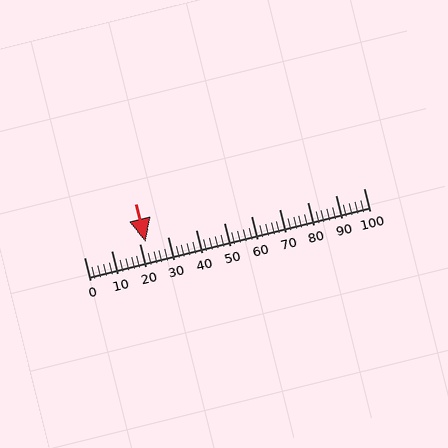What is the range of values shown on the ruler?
The ruler shows values from 0 to 100.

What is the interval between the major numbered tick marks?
The major tick marks are spaced 10 units apart.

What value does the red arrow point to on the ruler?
The red arrow points to approximately 22.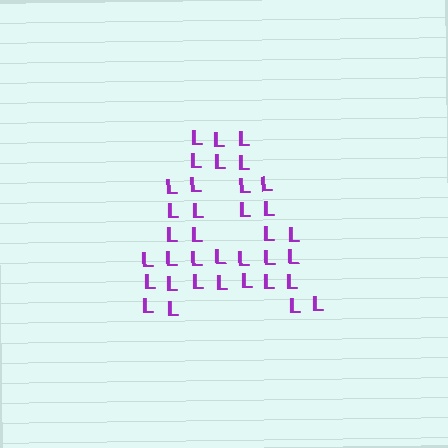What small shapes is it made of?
It is made of small letter L's.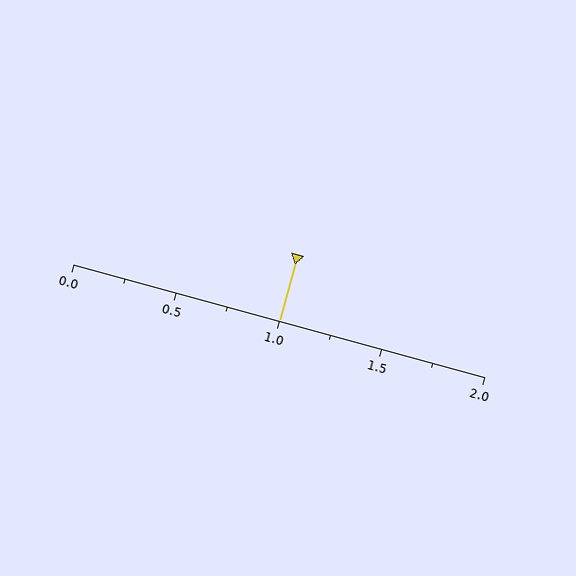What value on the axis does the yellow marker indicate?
The marker indicates approximately 1.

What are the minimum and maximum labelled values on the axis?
The axis runs from 0.0 to 2.0.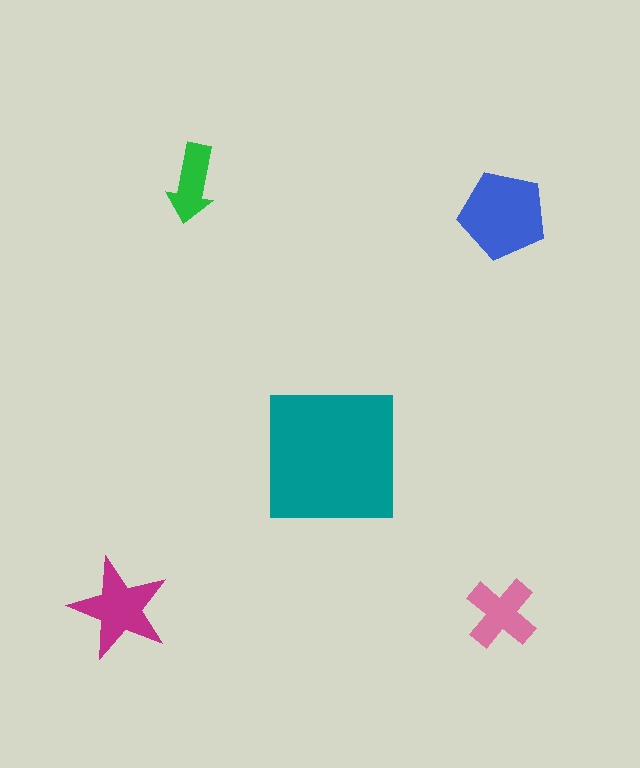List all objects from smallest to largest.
The green arrow, the pink cross, the magenta star, the blue pentagon, the teal square.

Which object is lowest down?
The pink cross is bottommost.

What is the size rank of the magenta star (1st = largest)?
3rd.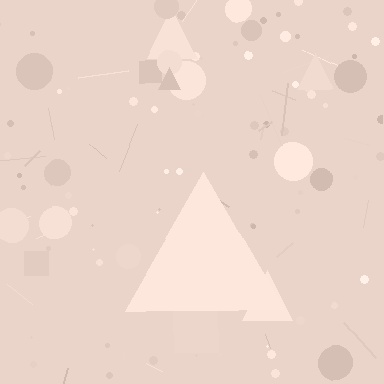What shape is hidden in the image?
A triangle is hidden in the image.